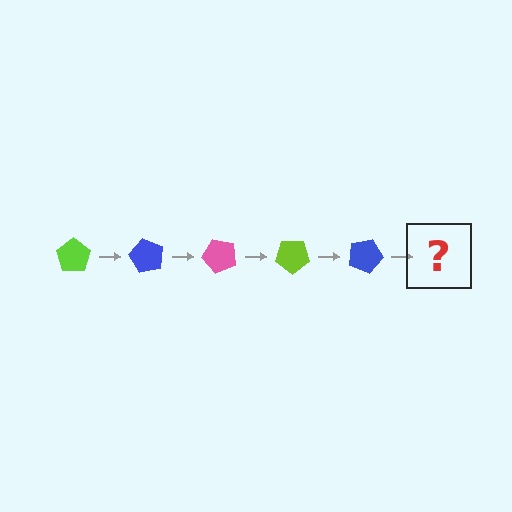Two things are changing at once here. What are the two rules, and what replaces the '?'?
The two rules are that it rotates 60 degrees each step and the color cycles through lime, blue, and pink. The '?' should be a pink pentagon, rotated 300 degrees from the start.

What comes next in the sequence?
The next element should be a pink pentagon, rotated 300 degrees from the start.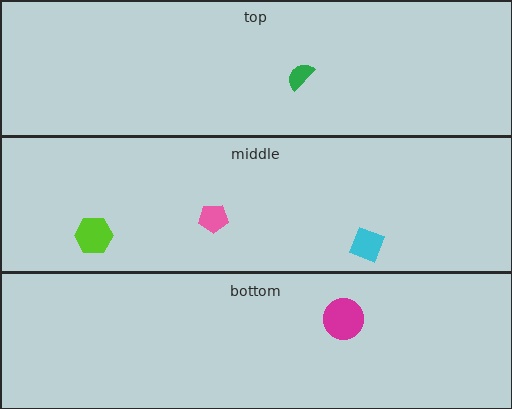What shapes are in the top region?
The green semicircle.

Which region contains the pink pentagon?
The middle region.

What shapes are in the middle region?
The lime hexagon, the pink pentagon, the cyan square.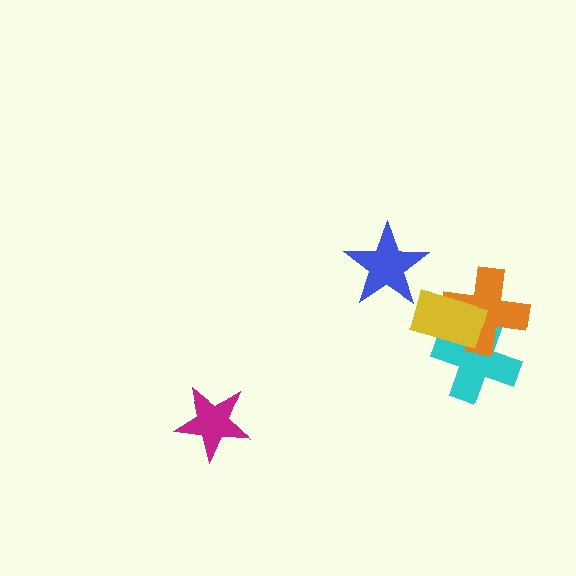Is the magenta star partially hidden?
No, no other shape covers it.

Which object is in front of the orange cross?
The yellow rectangle is in front of the orange cross.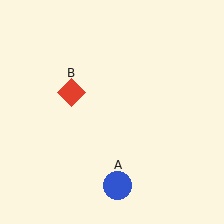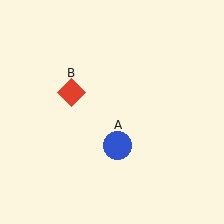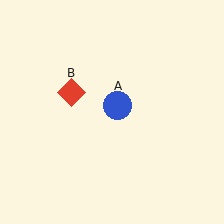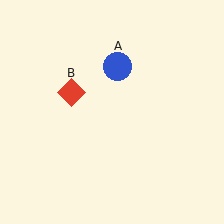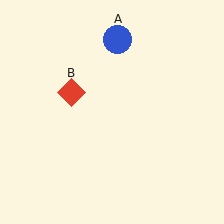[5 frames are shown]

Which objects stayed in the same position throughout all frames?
Red diamond (object B) remained stationary.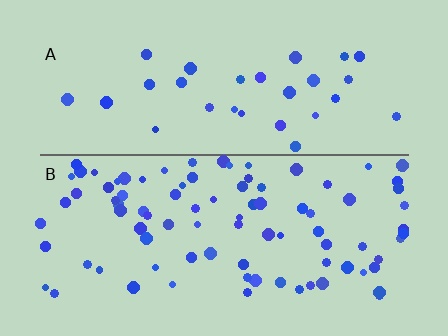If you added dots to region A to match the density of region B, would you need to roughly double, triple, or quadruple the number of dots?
Approximately triple.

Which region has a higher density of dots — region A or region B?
B (the bottom).